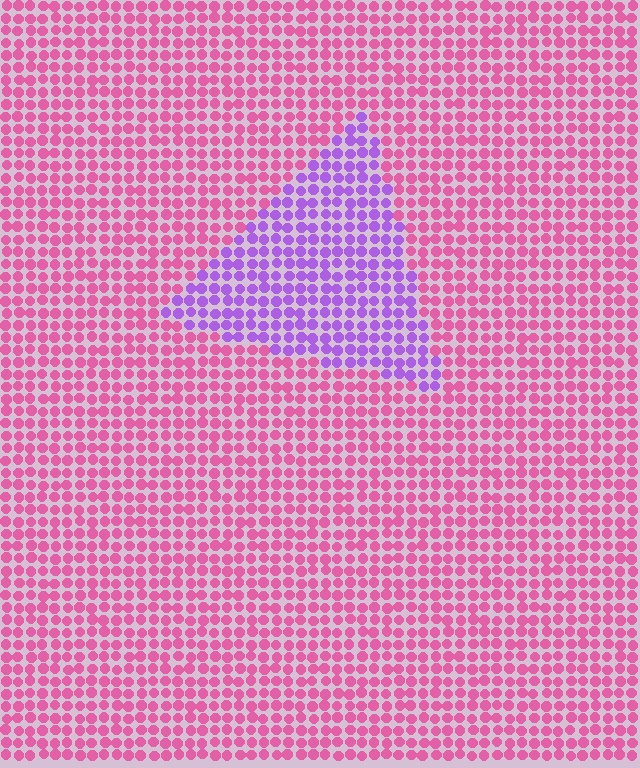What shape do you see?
I see a triangle.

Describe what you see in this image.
The image is filled with small pink elements in a uniform arrangement. A triangle-shaped region is visible where the elements are tinted to a slightly different hue, forming a subtle color boundary.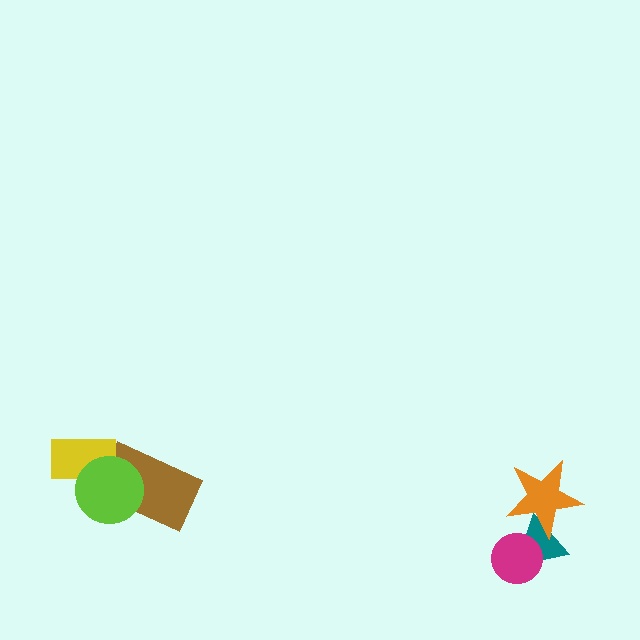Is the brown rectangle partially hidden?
Yes, it is partially covered by another shape.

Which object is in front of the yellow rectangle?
The lime circle is in front of the yellow rectangle.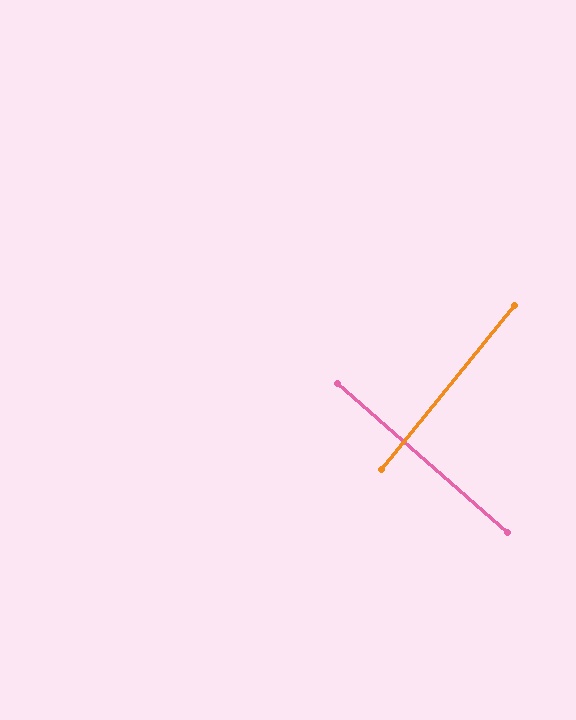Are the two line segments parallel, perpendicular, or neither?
Perpendicular — they meet at approximately 88°.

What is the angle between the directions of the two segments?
Approximately 88 degrees.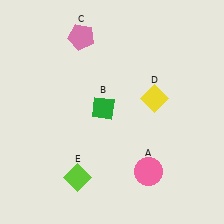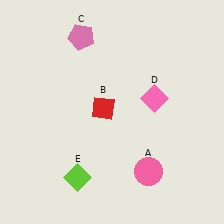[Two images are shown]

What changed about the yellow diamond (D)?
In Image 1, D is yellow. In Image 2, it changed to pink.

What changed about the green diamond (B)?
In Image 1, B is green. In Image 2, it changed to red.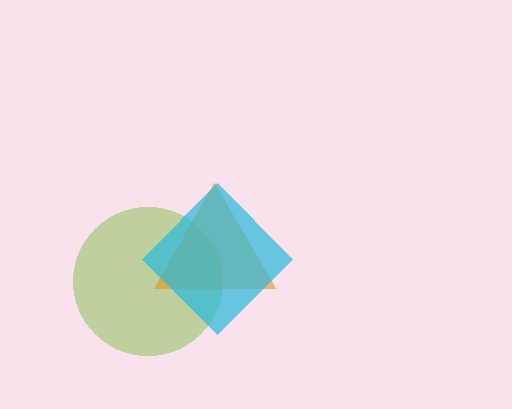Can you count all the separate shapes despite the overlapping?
Yes, there are 3 separate shapes.